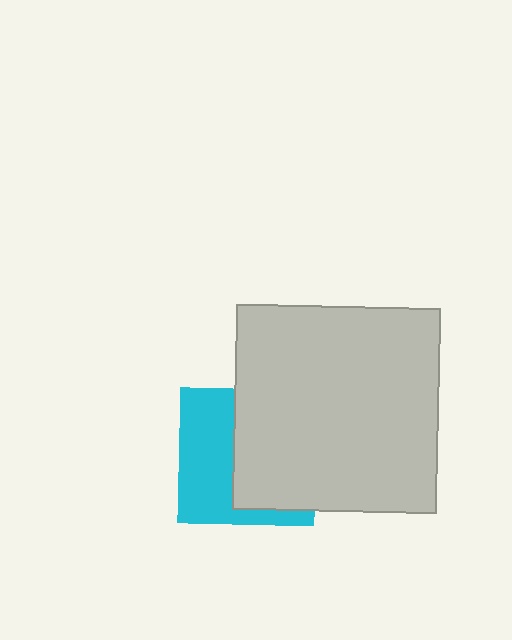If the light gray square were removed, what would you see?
You would see the complete cyan square.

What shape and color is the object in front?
The object in front is a light gray square.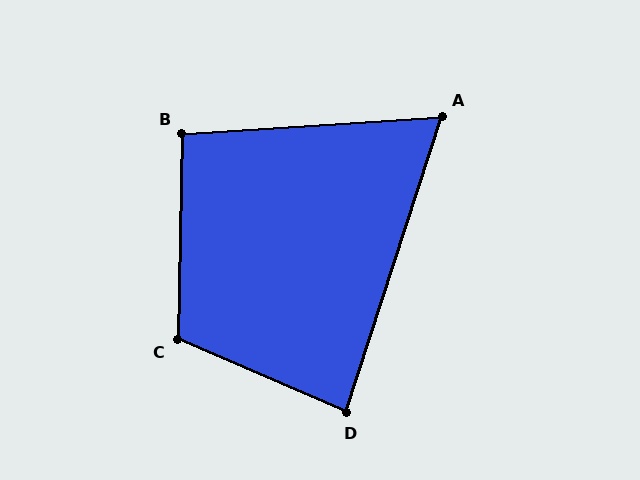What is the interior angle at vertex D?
Approximately 85 degrees (acute).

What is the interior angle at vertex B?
Approximately 95 degrees (obtuse).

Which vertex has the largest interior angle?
C, at approximately 112 degrees.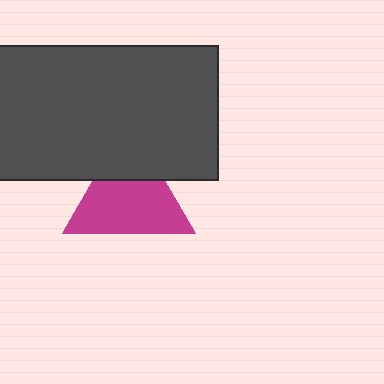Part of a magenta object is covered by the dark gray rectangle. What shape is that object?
It is a triangle.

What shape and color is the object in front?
The object in front is a dark gray rectangle.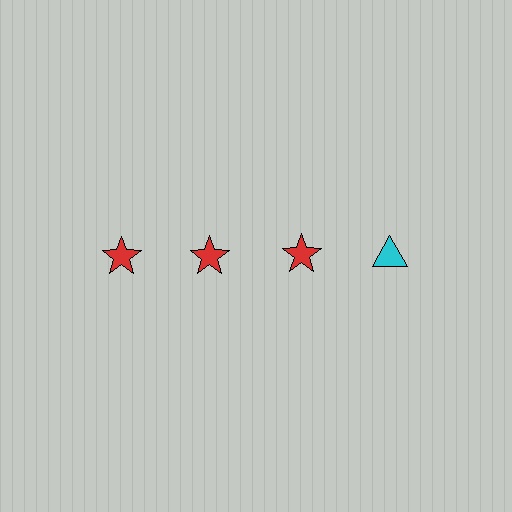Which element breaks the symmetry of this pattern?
The cyan triangle in the top row, second from right column breaks the symmetry. All other shapes are red stars.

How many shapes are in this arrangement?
There are 4 shapes arranged in a grid pattern.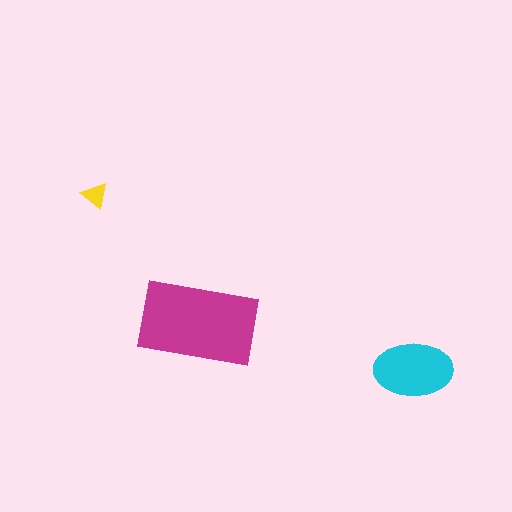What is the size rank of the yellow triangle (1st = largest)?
3rd.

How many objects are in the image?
There are 3 objects in the image.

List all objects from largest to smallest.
The magenta rectangle, the cyan ellipse, the yellow triangle.